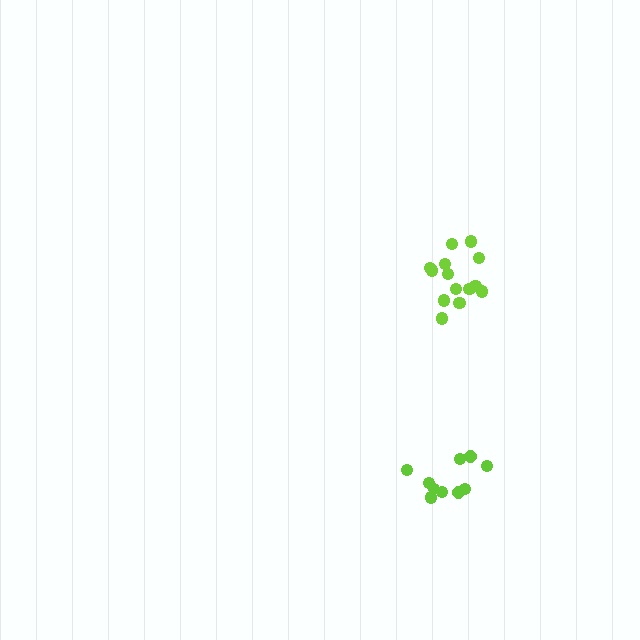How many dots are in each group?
Group 1: 14 dots, Group 2: 10 dots (24 total).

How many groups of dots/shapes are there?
There are 2 groups.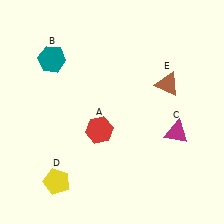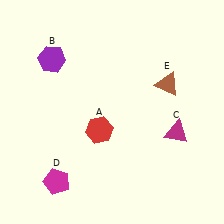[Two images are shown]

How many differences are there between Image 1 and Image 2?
There are 2 differences between the two images.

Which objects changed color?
B changed from teal to purple. D changed from yellow to magenta.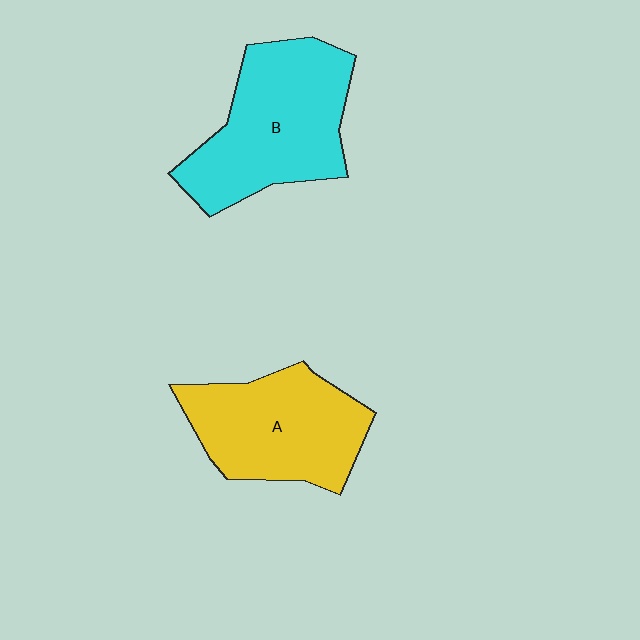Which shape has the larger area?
Shape B (cyan).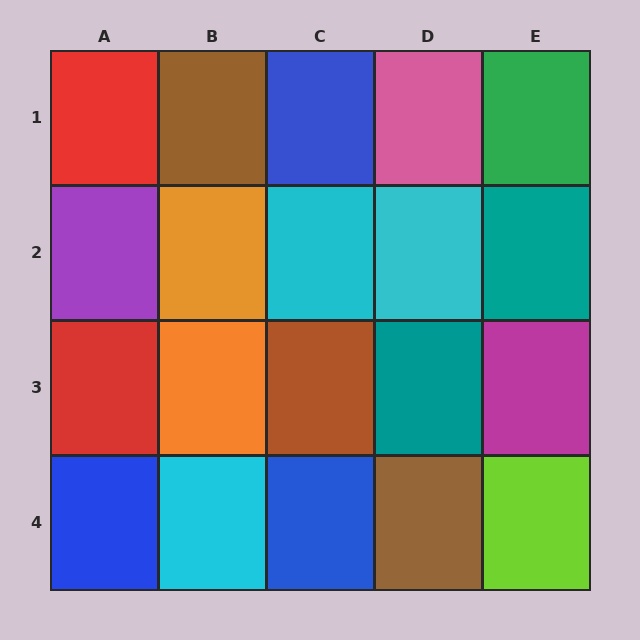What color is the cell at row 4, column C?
Blue.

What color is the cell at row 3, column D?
Teal.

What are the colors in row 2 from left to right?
Purple, orange, cyan, cyan, teal.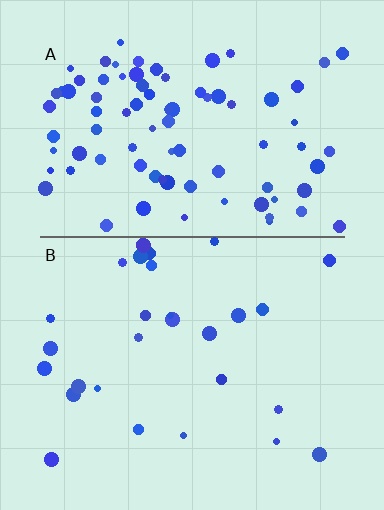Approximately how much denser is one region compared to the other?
Approximately 3.0× — region A over region B.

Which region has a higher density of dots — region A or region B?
A (the top).